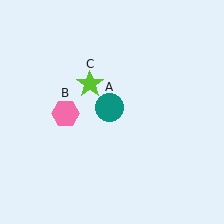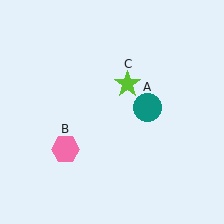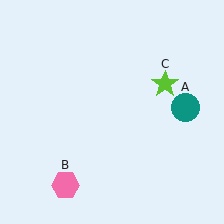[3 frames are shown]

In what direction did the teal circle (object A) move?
The teal circle (object A) moved right.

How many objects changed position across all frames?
3 objects changed position: teal circle (object A), pink hexagon (object B), lime star (object C).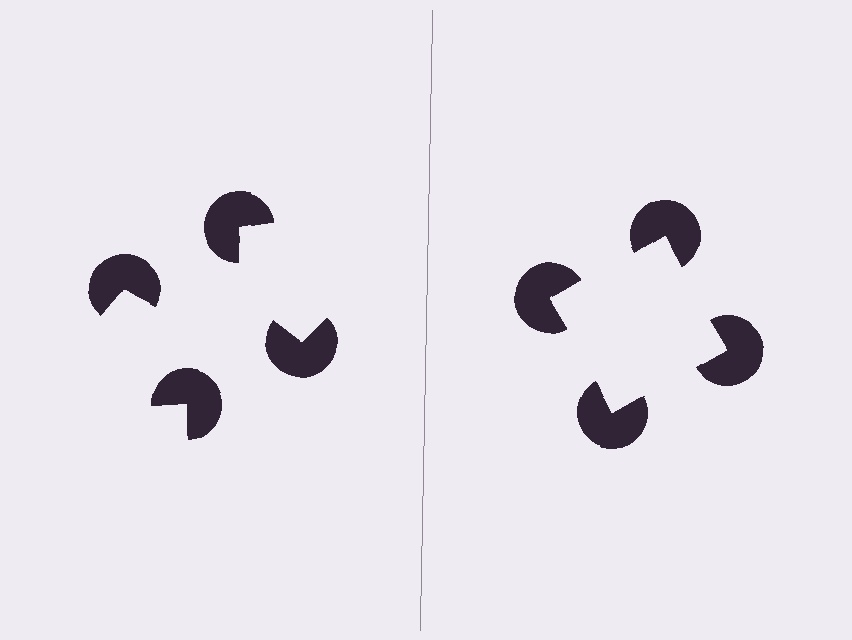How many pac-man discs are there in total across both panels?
8 — 4 on each side.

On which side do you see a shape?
An illusory square appears on the right side. On the left side the wedge cuts are rotated, so no coherent shape forms.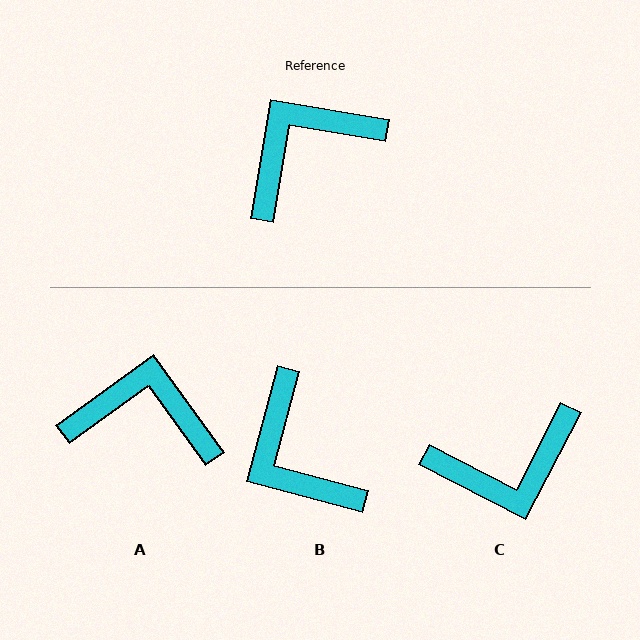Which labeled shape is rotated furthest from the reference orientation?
C, about 162 degrees away.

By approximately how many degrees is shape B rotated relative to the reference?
Approximately 85 degrees counter-clockwise.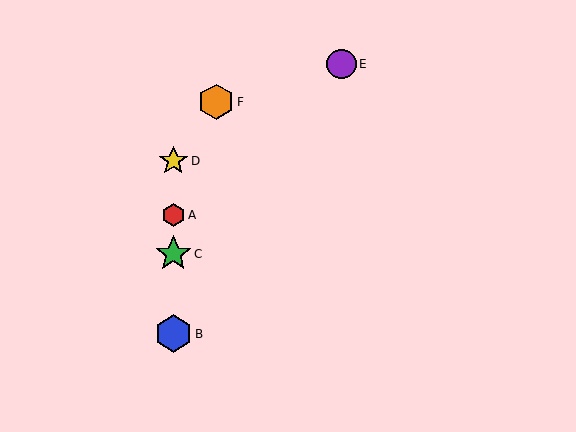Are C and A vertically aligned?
Yes, both are at x≈173.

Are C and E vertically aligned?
No, C is at x≈173 and E is at x≈341.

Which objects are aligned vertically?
Objects A, B, C, D are aligned vertically.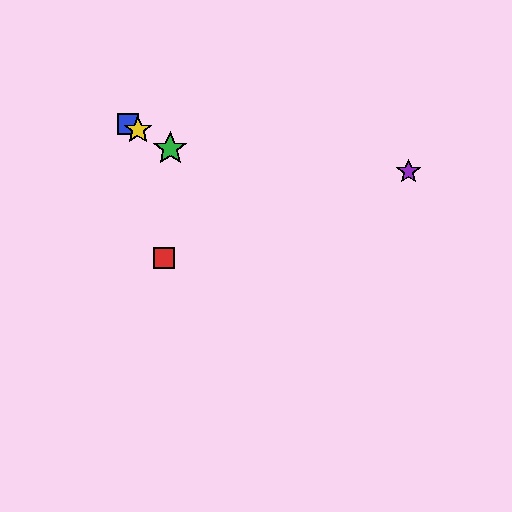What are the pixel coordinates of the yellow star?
The yellow star is at (138, 130).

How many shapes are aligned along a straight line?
3 shapes (the blue square, the green star, the yellow star) are aligned along a straight line.